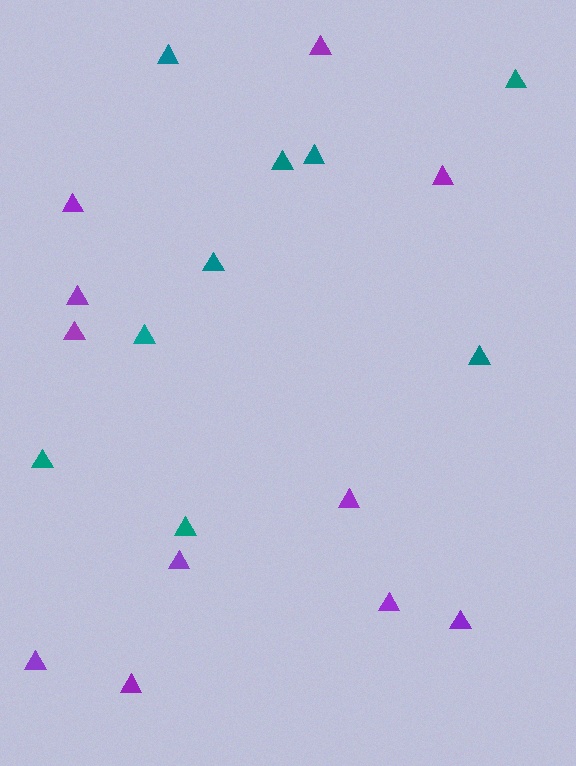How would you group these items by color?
There are 2 groups: one group of purple triangles (11) and one group of teal triangles (9).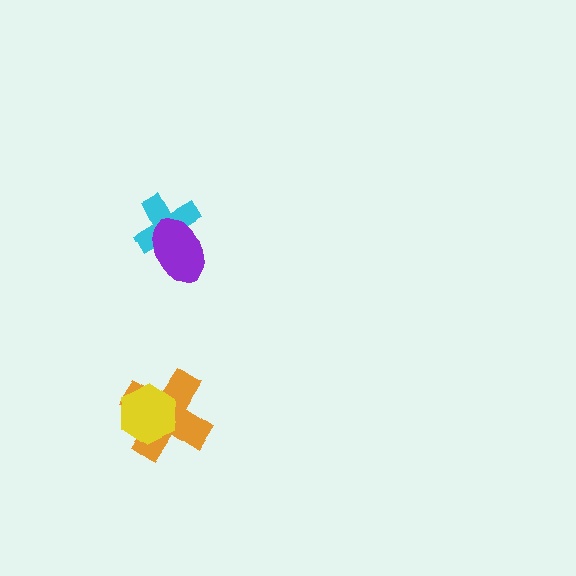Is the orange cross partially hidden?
Yes, it is partially covered by another shape.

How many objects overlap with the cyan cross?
1 object overlaps with the cyan cross.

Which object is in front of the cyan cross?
The purple ellipse is in front of the cyan cross.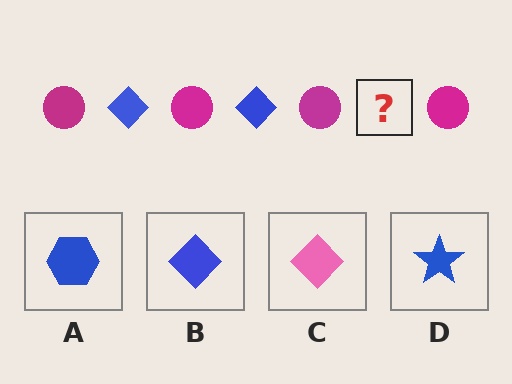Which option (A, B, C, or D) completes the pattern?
B.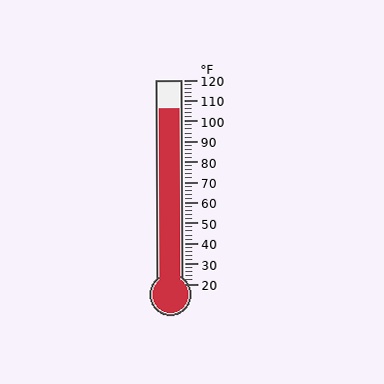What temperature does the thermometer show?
The thermometer shows approximately 106°F.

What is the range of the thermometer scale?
The thermometer scale ranges from 20°F to 120°F.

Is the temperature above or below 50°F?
The temperature is above 50°F.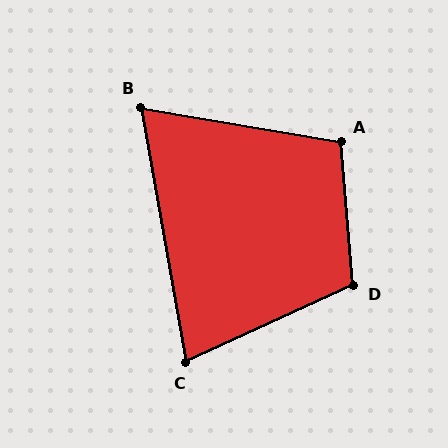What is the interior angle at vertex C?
Approximately 76 degrees (acute).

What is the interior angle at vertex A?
Approximately 104 degrees (obtuse).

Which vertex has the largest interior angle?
D, at approximately 110 degrees.